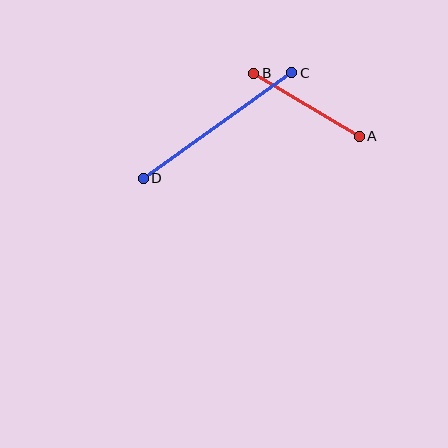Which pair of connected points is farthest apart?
Points C and D are farthest apart.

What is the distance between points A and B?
The distance is approximately 122 pixels.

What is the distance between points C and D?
The distance is approximately 182 pixels.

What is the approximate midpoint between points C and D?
The midpoint is at approximately (217, 126) pixels.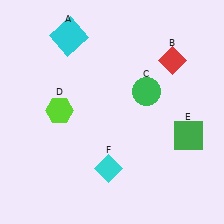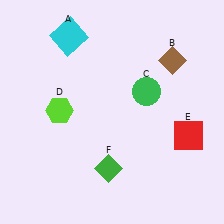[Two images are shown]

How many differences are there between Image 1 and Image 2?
There are 3 differences between the two images.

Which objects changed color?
B changed from red to brown. E changed from green to red. F changed from cyan to green.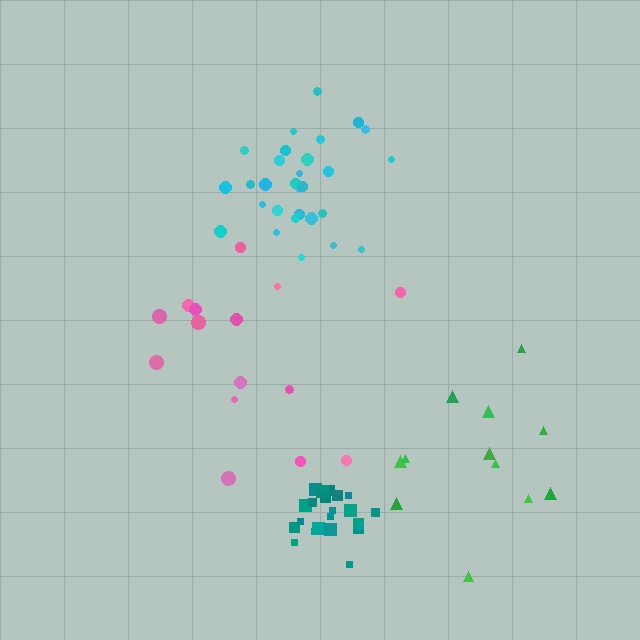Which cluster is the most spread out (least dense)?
Pink.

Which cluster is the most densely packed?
Teal.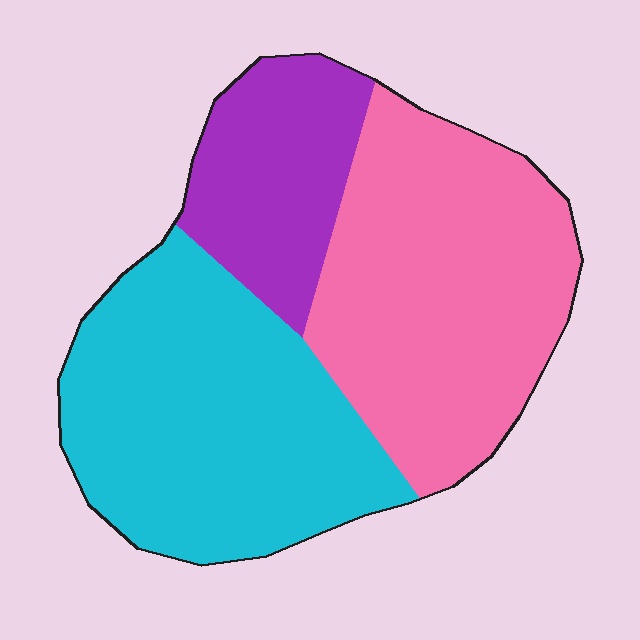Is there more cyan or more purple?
Cyan.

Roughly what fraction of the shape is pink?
Pink covers roughly 40% of the shape.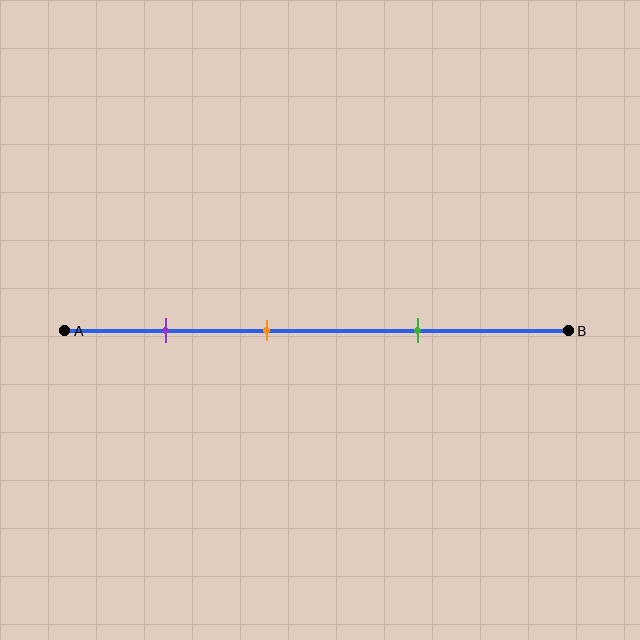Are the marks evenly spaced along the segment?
Yes, the marks are approximately evenly spaced.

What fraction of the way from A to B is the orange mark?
The orange mark is approximately 40% (0.4) of the way from A to B.